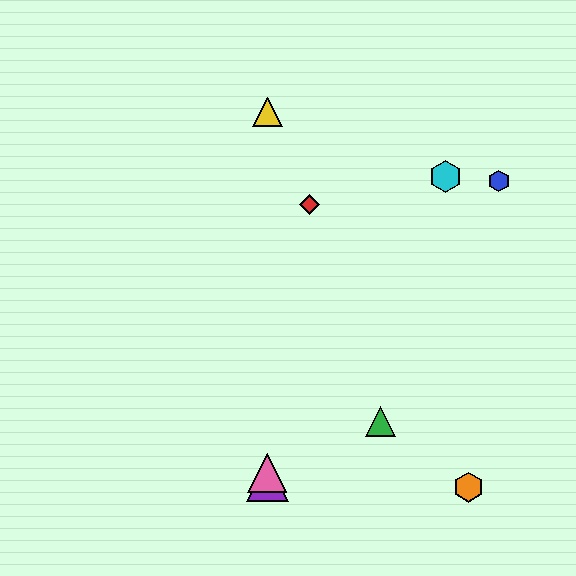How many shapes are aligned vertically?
3 shapes (the yellow triangle, the purple triangle, the pink triangle) are aligned vertically.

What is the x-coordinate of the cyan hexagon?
The cyan hexagon is at x≈445.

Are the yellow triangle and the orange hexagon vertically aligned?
No, the yellow triangle is at x≈267 and the orange hexagon is at x≈468.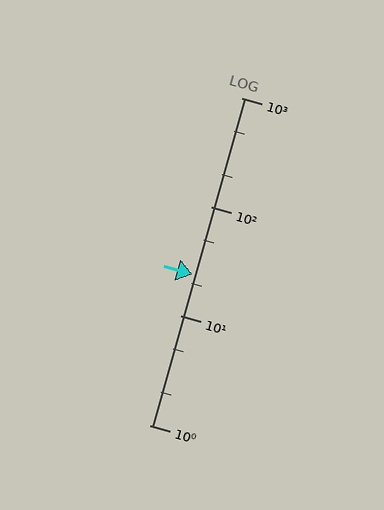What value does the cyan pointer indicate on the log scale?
The pointer indicates approximately 24.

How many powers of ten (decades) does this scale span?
The scale spans 3 decades, from 1 to 1000.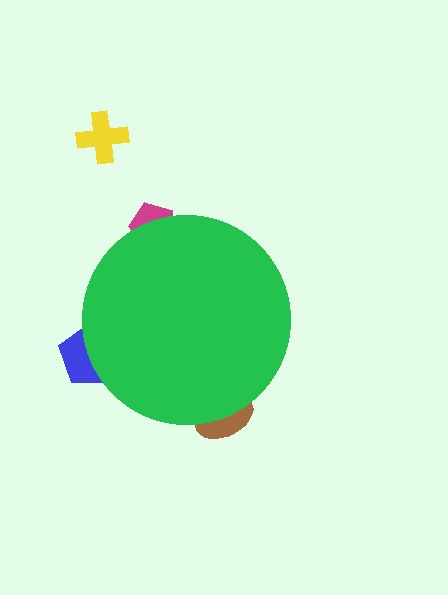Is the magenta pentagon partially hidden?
Yes, the magenta pentagon is partially hidden behind the green circle.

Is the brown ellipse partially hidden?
Yes, the brown ellipse is partially hidden behind the green circle.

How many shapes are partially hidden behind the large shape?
3 shapes are partially hidden.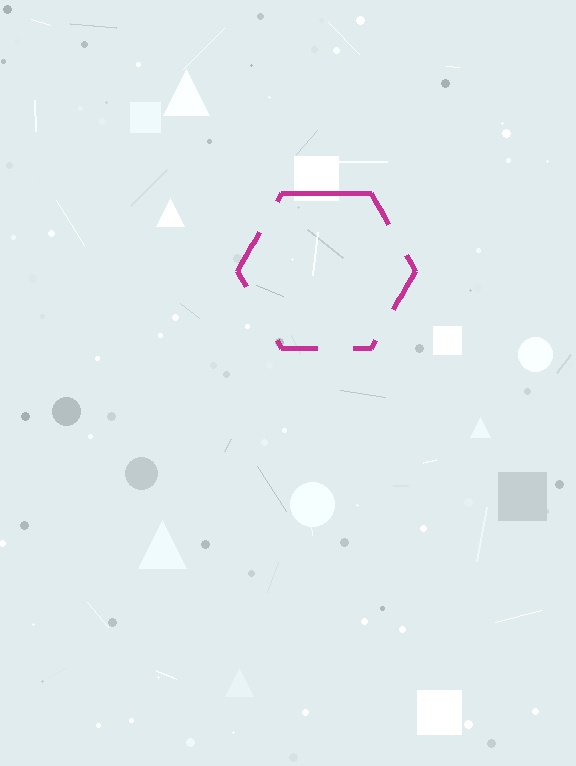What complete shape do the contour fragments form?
The contour fragments form a hexagon.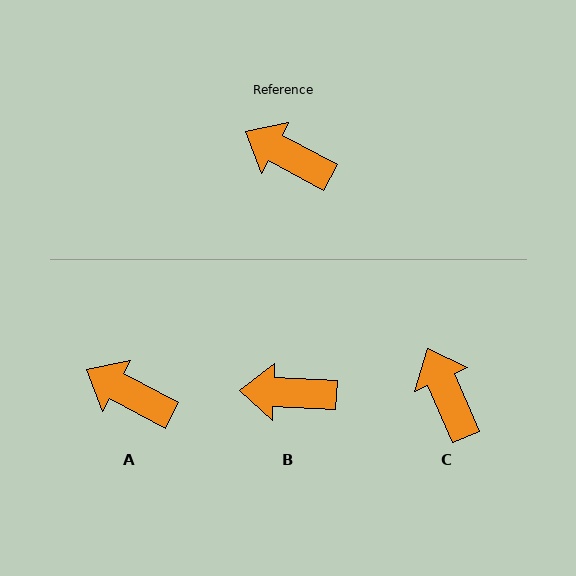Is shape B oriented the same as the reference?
No, it is off by about 25 degrees.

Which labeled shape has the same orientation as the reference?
A.